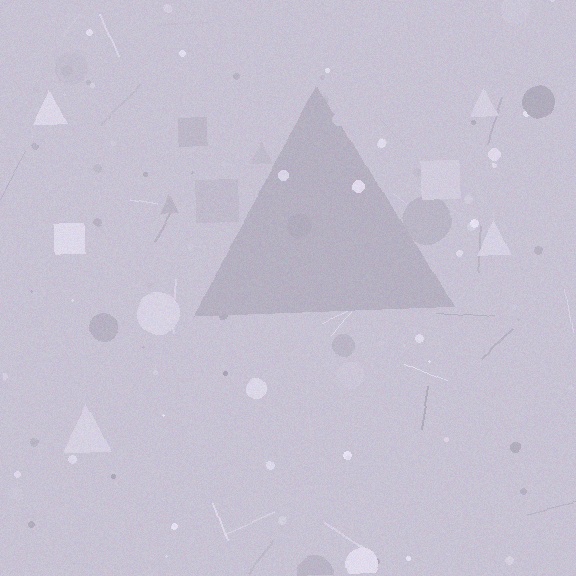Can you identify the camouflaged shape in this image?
The camouflaged shape is a triangle.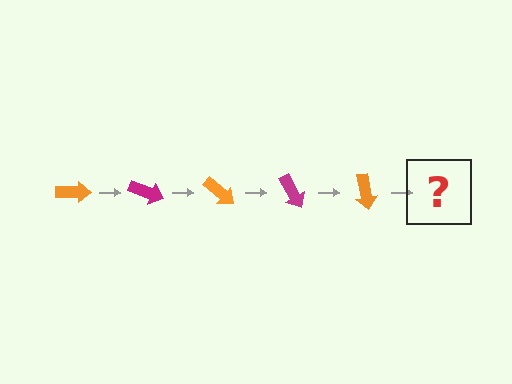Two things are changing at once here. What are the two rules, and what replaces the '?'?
The two rules are that it rotates 20 degrees each step and the color cycles through orange and magenta. The '?' should be a magenta arrow, rotated 100 degrees from the start.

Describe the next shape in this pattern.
It should be a magenta arrow, rotated 100 degrees from the start.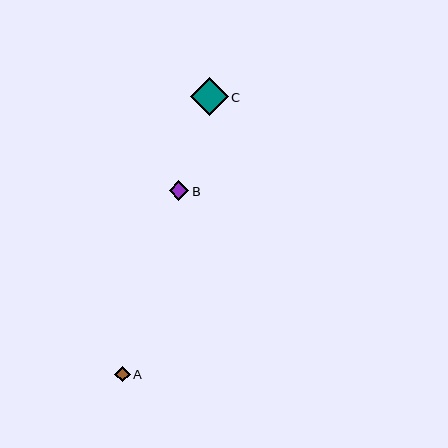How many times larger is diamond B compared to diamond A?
Diamond B is approximately 1.3 times the size of diamond A.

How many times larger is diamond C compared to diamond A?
Diamond C is approximately 2.5 times the size of diamond A.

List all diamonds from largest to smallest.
From largest to smallest: C, B, A.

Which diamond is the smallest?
Diamond A is the smallest with a size of approximately 15 pixels.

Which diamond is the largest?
Diamond C is the largest with a size of approximately 37 pixels.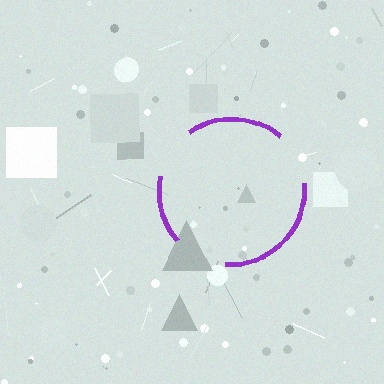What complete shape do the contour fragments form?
The contour fragments form a circle.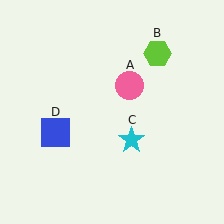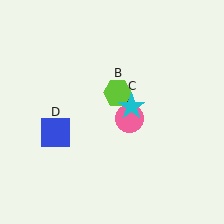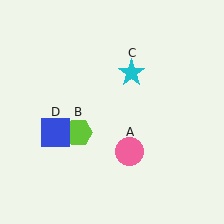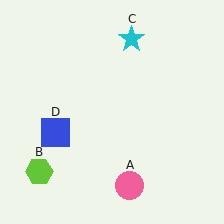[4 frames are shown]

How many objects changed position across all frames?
3 objects changed position: pink circle (object A), lime hexagon (object B), cyan star (object C).